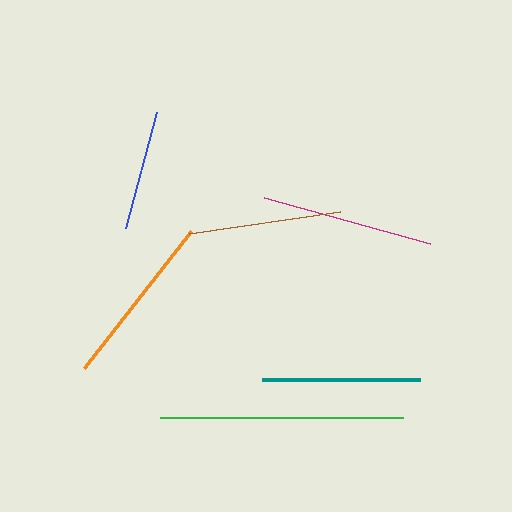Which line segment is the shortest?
The blue line is the shortest at approximately 121 pixels.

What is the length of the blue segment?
The blue segment is approximately 121 pixels long.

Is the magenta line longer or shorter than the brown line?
The magenta line is longer than the brown line.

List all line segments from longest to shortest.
From longest to shortest: green, orange, magenta, teal, brown, blue.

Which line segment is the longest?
The green line is the longest at approximately 243 pixels.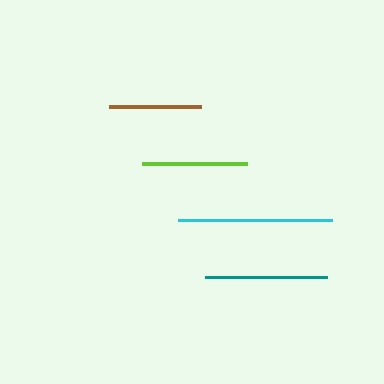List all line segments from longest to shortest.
From longest to shortest: cyan, teal, lime, brown.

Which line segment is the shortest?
The brown line is the shortest at approximately 92 pixels.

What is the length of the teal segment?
The teal segment is approximately 122 pixels long.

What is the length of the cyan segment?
The cyan segment is approximately 154 pixels long.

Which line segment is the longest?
The cyan line is the longest at approximately 154 pixels.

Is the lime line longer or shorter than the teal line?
The teal line is longer than the lime line.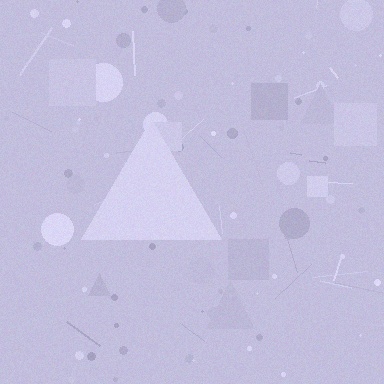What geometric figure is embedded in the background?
A triangle is embedded in the background.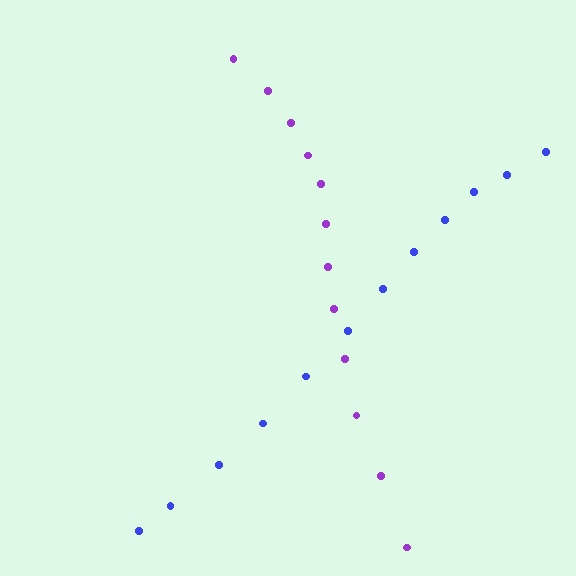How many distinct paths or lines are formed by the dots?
There are 2 distinct paths.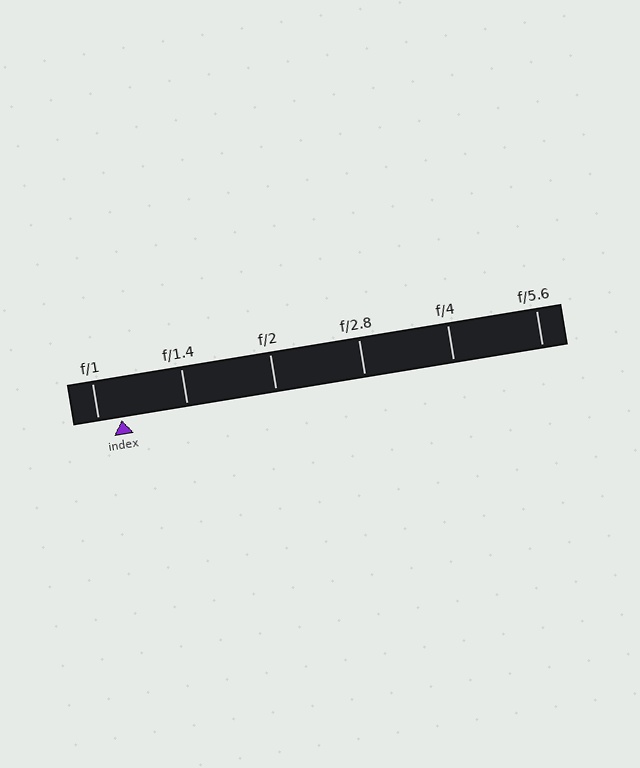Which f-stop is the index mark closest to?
The index mark is closest to f/1.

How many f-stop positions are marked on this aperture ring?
There are 6 f-stop positions marked.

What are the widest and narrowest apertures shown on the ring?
The widest aperture shown is f/1 and the narrowest is f/5.6.